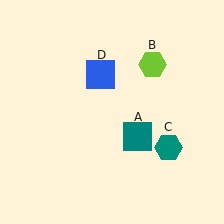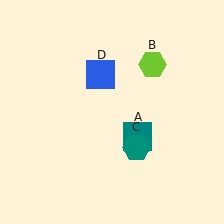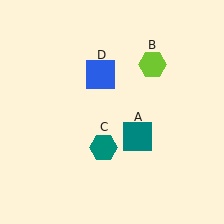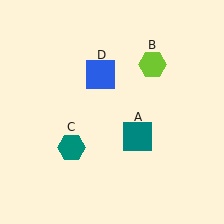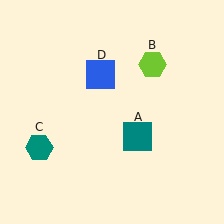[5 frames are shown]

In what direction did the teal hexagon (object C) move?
The teal hexagon (object C) moved left.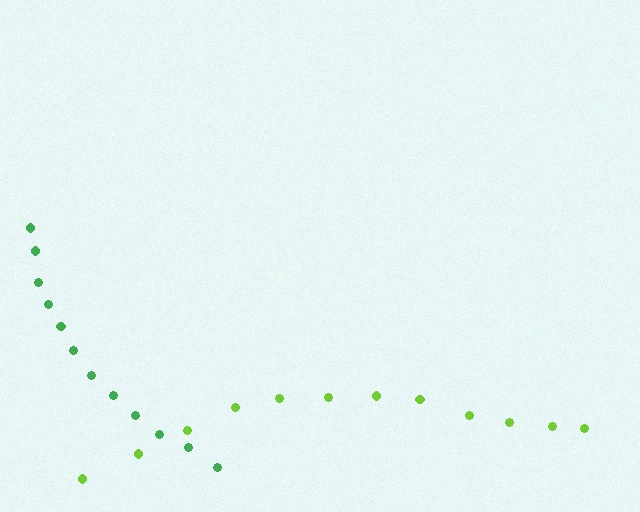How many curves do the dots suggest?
There are 2 distinct paths.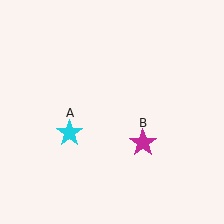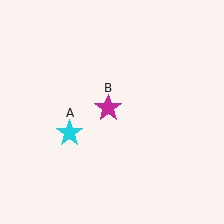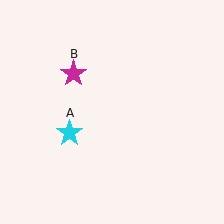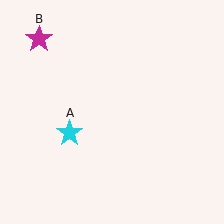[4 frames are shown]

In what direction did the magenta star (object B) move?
The magenta star (object B) moved up and to the left.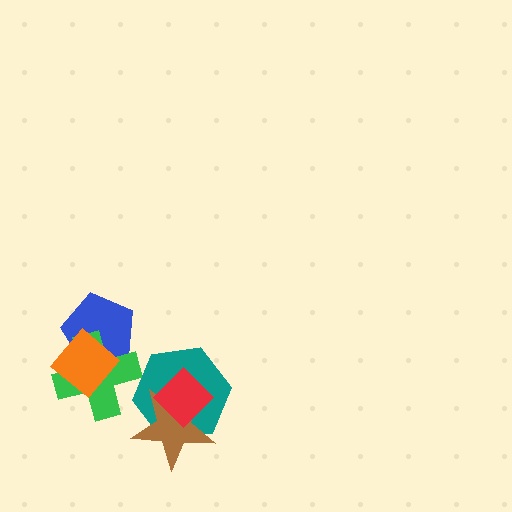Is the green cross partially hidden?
Yes, it is partially covered by another shape.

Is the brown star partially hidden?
Yes, it is partially covered by another shape.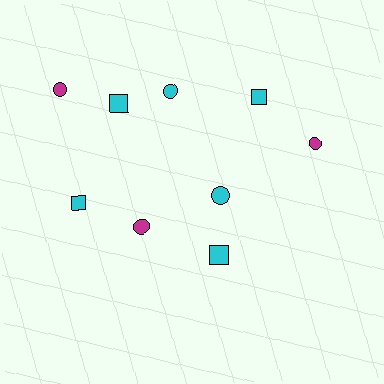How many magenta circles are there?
There are 3 magenta circles.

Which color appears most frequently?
Cyan, with 6 objects.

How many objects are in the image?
There are 9 objects.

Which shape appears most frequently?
Circle, with 5 objects.